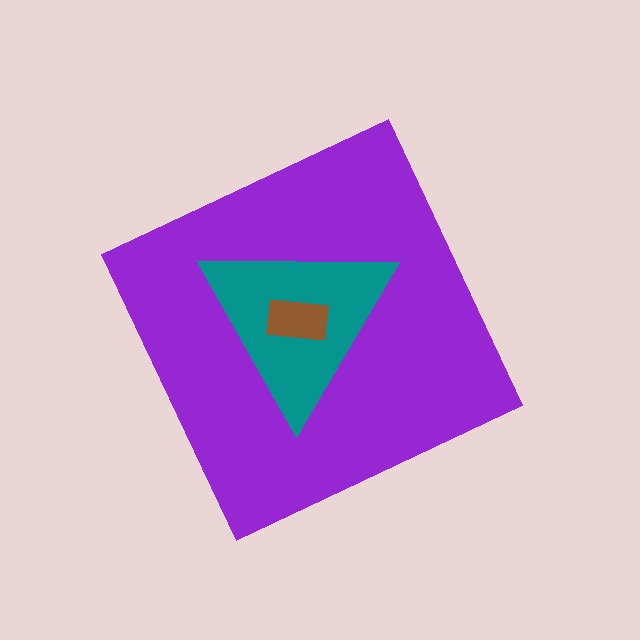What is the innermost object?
The brown rectangle.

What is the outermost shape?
The purple diamond.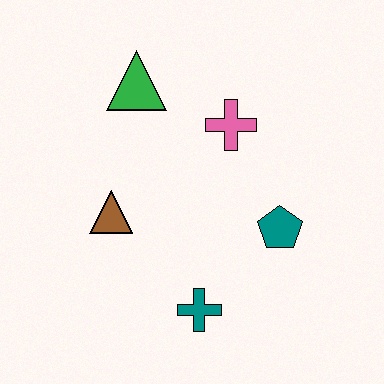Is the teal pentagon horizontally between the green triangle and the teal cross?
No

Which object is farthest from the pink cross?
The teal cross is farthest from the pink cross.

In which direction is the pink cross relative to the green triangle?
The pink cross is to the right of the green triangle.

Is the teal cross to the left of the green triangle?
No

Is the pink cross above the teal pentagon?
Yes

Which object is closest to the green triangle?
The pink cross is closest to the green triangle.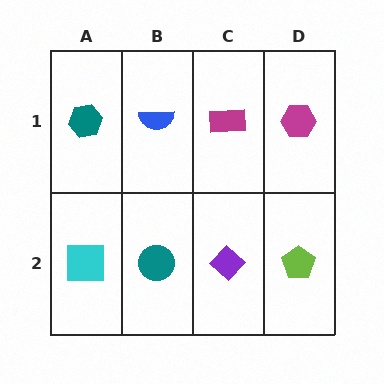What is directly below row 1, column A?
A cyan square.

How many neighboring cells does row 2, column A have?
2.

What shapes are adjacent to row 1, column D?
A lime pentagon (row 2, column D), a magenta rectangle (row 1, column C).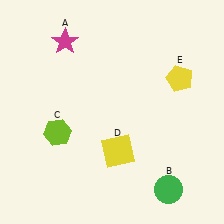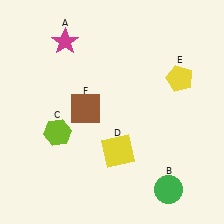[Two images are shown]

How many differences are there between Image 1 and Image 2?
There is 1 difference between the two images.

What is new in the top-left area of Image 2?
A brown square (F) was added in the top-left area of Image 2.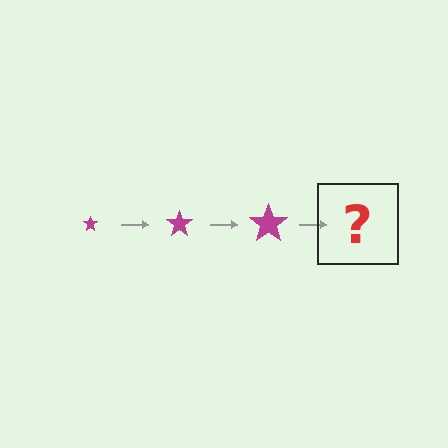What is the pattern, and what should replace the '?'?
The pattern is that the star gets progressively larger each step. The '?' should be a magenta star, larger than the previous one.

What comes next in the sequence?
The next element should be a magenta star, larger than the previous one.